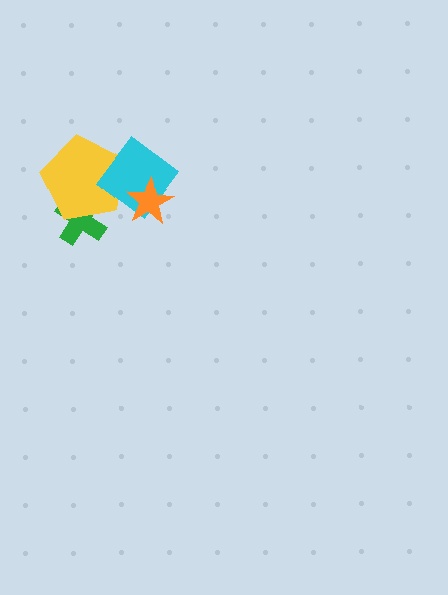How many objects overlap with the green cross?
1 object overlaps with the green cross.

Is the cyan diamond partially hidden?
Yes, it is partially covered by another shape.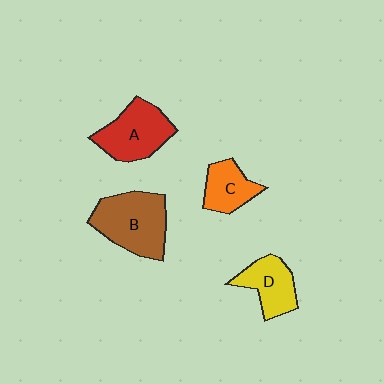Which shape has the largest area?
Shape B (brown).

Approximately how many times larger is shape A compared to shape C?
Approximately 1.5 times.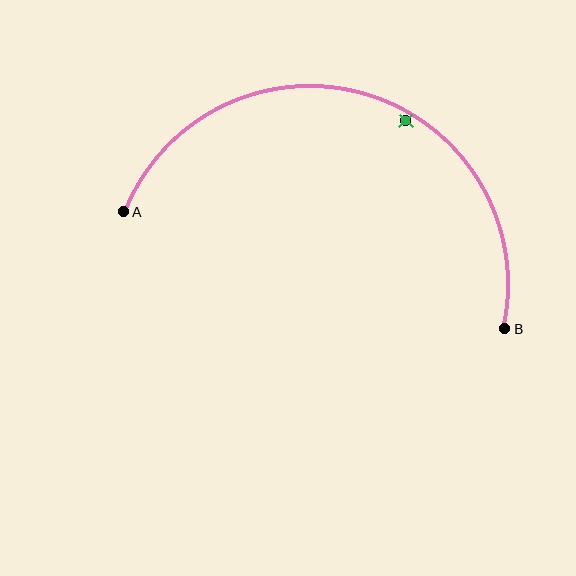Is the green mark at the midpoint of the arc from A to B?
No — the green mark does not lie on the arc at all. It sits slightly inside the curve.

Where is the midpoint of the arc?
The arc midpoint is the point on the curve farthest from the straight line joining A and B. It sits above that line.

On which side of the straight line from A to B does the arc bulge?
The arc bulges above the straight line connecting A and B.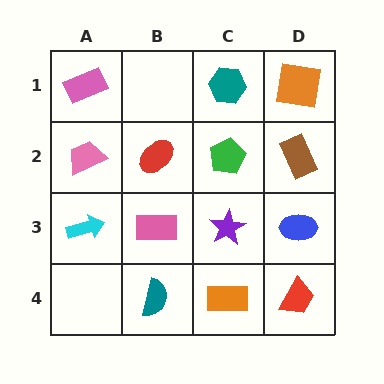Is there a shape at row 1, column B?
No, that cell is empty.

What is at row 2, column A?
A pink trapezoid.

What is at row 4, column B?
A teal semicircle.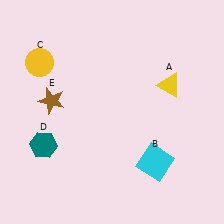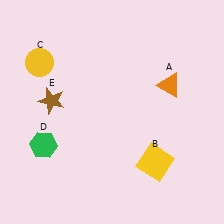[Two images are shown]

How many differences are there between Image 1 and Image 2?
There are 3 differences between the two images.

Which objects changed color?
A changed from yellow to orange. B changed from cyan to yellow. D changed from teal to green.